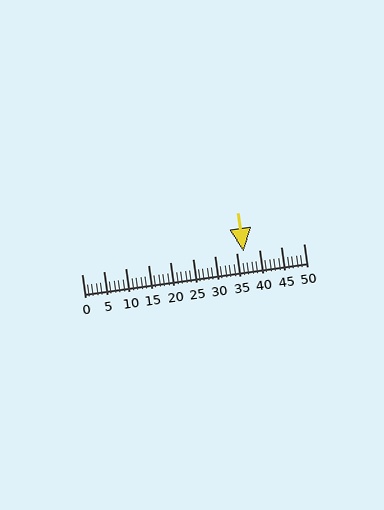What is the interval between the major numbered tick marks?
The major tick marks are spaced 5 units apart.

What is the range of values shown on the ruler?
The ruler shows values from 0 to 50.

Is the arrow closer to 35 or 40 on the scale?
The arrow is closer to 35.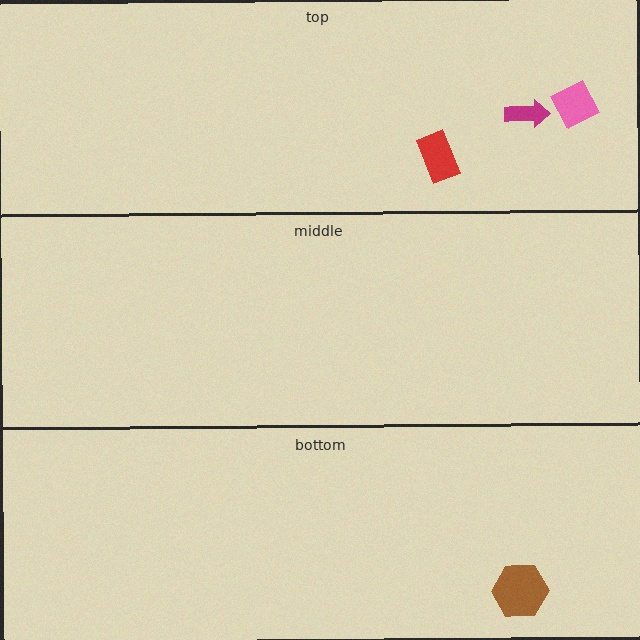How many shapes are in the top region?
3.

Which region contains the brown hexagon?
The bottom region.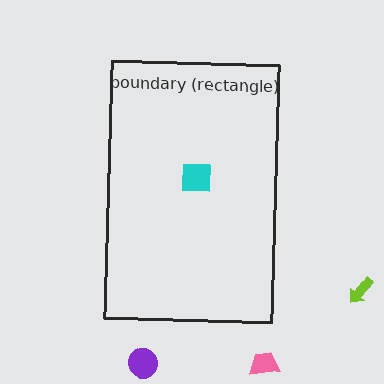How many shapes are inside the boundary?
1 inside, 3 outside.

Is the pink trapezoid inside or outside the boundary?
Outside.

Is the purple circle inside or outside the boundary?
Outside.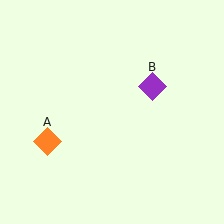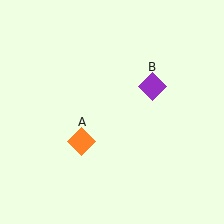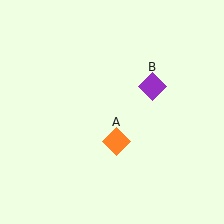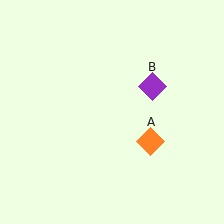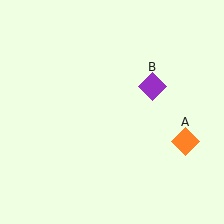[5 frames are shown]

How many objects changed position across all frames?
1 object changed position: orange diamond (object A).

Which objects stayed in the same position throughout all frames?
Purple diamond (object B) remained stationary.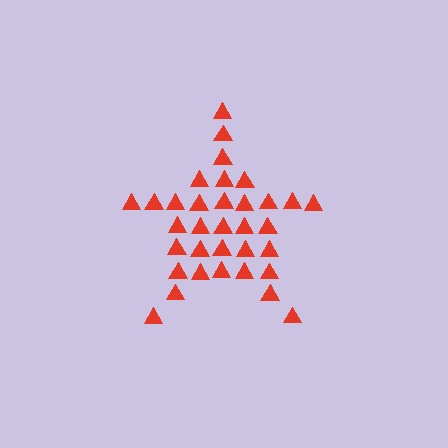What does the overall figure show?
The overall figure shows a star.